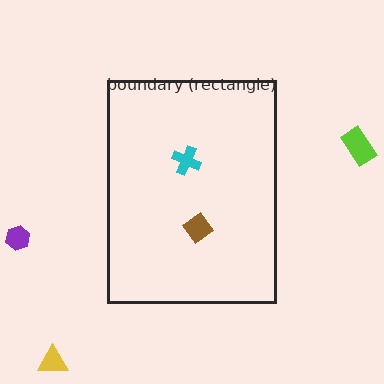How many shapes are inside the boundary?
2 inside, 3 outside.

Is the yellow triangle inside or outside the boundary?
Outside.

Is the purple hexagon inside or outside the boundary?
Outside.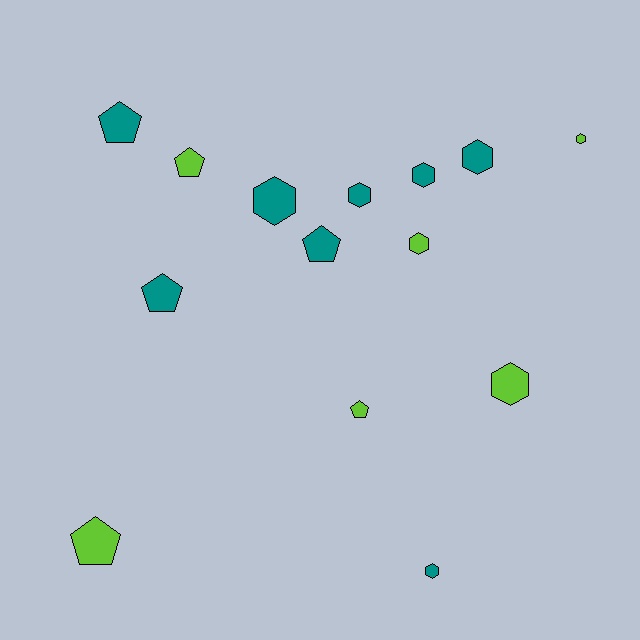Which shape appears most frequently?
Hexagon, with 8 objects.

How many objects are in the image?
There are 14 objects.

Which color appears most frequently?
Teal, with 8 objects.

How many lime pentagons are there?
There are 3 lime pentagons.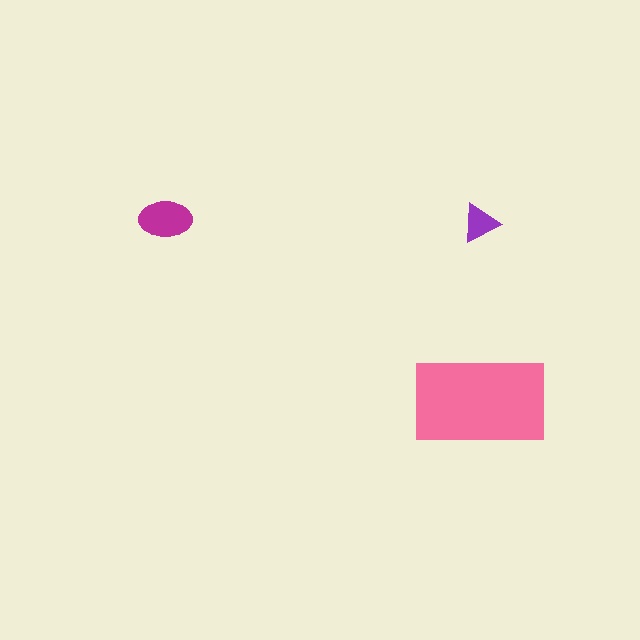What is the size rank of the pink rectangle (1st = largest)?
1st.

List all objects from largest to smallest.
The pink rectangle, the magenta ellipse, the purple triangle.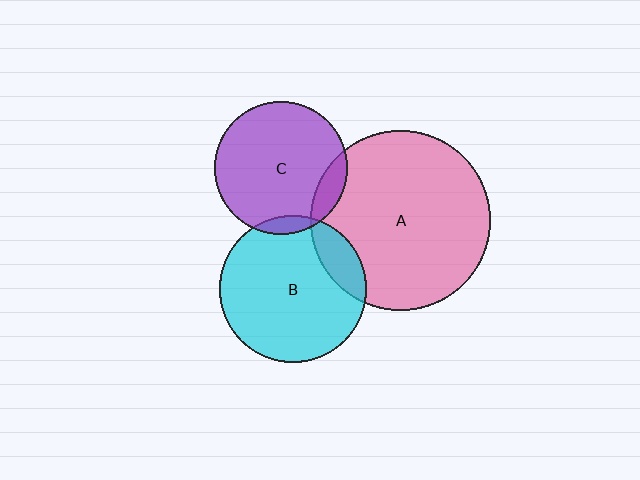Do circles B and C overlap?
Yes.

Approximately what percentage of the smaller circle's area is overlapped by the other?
Approximately 5%.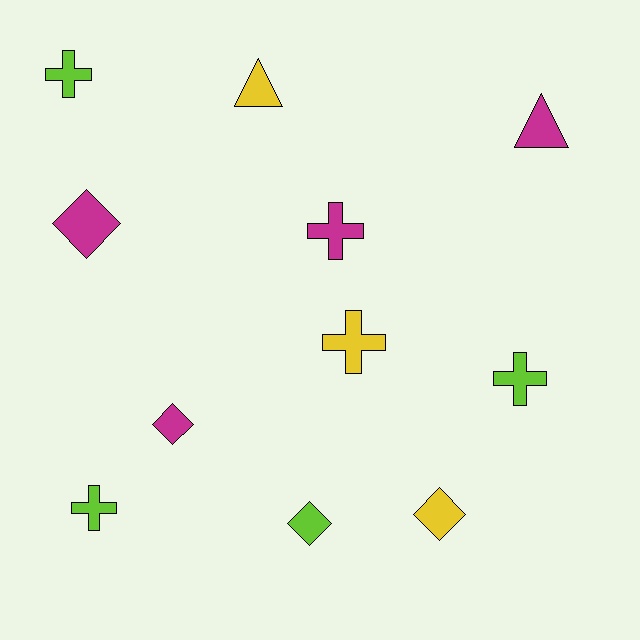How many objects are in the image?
There are 11 objects.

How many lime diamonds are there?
There is 1 lime diamond.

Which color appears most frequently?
Magenta, with 4 objects.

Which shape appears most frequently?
Cross, with 5 objects.